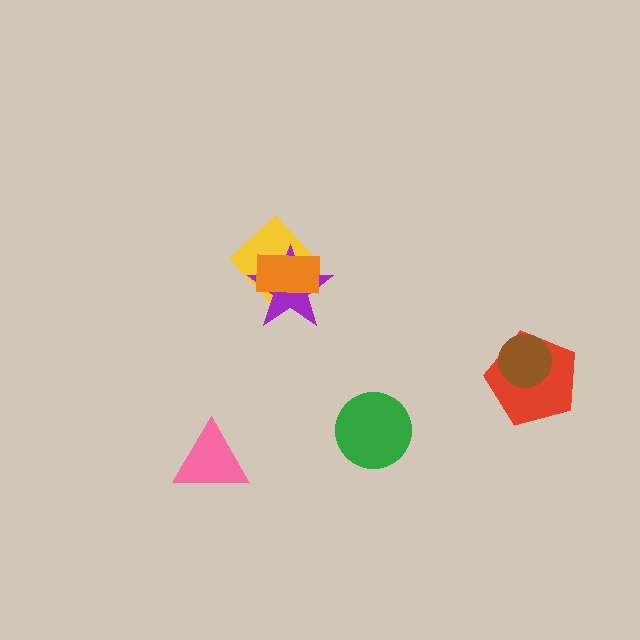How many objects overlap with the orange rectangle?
2 objects overlap with the orange rectangle.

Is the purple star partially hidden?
Yes, it is partially covered by another shape.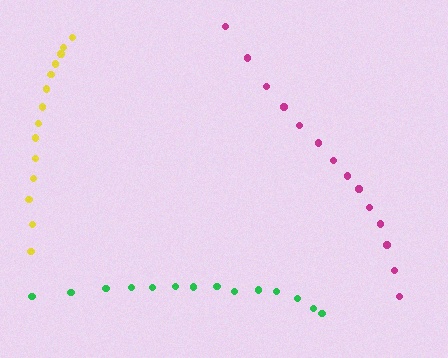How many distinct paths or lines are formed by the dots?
There are 3 distinct paths.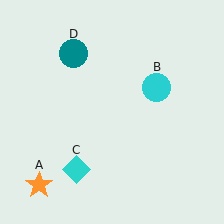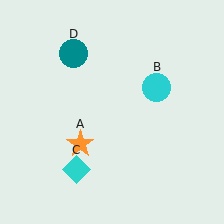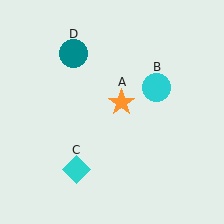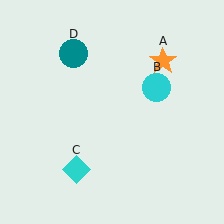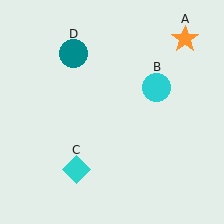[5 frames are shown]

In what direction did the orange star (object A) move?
The orange star (object A) moved up and to the right.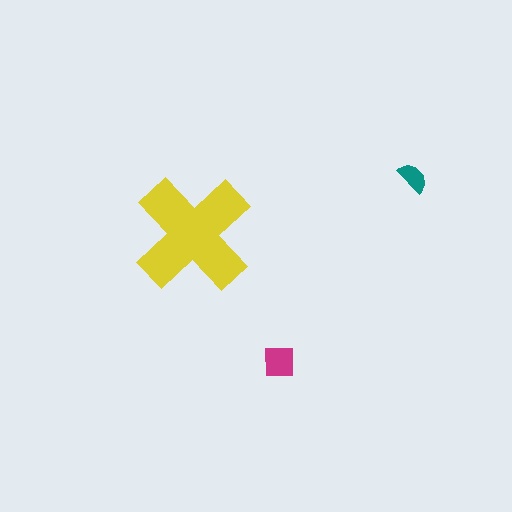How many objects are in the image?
There are 3 objects in the image.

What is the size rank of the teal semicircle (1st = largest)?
3rd.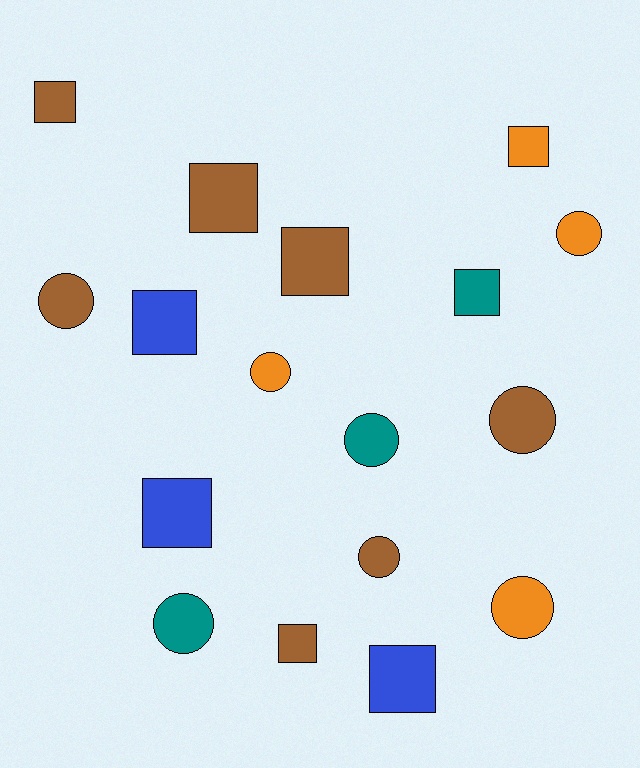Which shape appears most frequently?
Square, with 9 objects.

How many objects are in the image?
There are 17 objects.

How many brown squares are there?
There are 4 brown squares.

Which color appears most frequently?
Brown, with 7 objects.